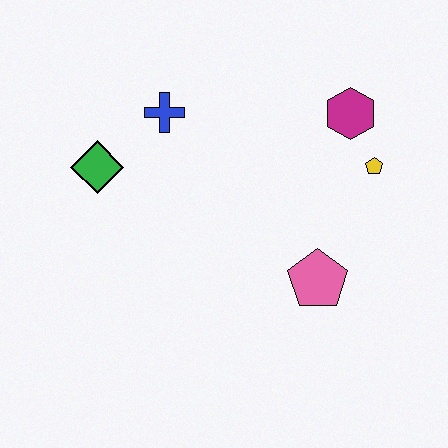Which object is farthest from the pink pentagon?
The green diamond is farthest from the pink pentagon.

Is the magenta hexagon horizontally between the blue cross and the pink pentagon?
No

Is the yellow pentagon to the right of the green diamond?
Yes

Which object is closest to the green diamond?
The blue cross is closest to the green diamond.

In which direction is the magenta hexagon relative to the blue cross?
The magenta hexagon is to the right of the blue cross.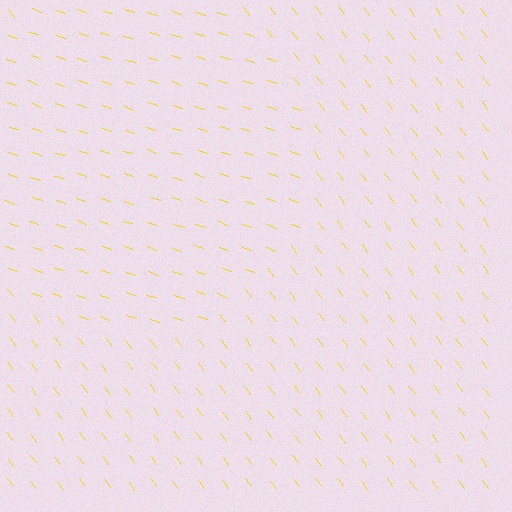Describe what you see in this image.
The image is filled with small yellow line segments. A circle region in the image has lines oriented differently from the surrounding lines, creating a visible texture boundary.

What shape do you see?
I see a circle.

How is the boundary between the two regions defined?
The boundary is defined purely by a change in line orientation (approximately 35 degrees difference). All lines are the same color and thickness.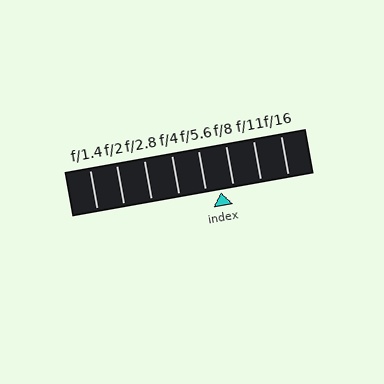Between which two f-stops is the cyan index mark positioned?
The index mark is between f/5.6 and f/8.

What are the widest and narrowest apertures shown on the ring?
The widest aperture shown is f/1.4 and the narrowest is f/16.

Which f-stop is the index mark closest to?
The index mark is closest to f/8.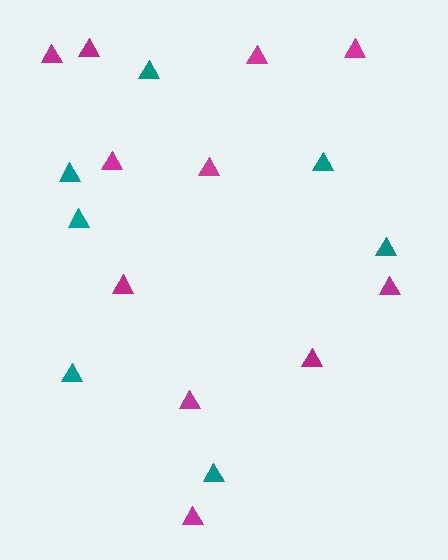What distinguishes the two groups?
There are 2 groups: one group of teal triangles (7) and one group of magenta triangles (11).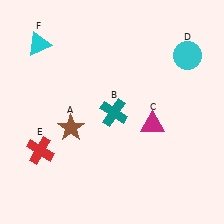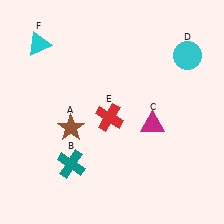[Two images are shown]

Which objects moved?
The objects that moved are: the teal cross (B), the red cross (E).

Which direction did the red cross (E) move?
The red cross (E) moved right.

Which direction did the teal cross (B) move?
The teal cross (B) moved down.